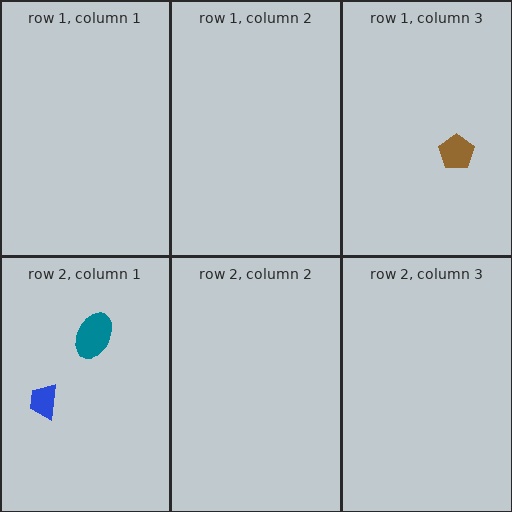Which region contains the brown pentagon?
The row 1, column 3 region.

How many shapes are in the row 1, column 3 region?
1.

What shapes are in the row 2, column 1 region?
The teal ellipse, the blue trapezoid.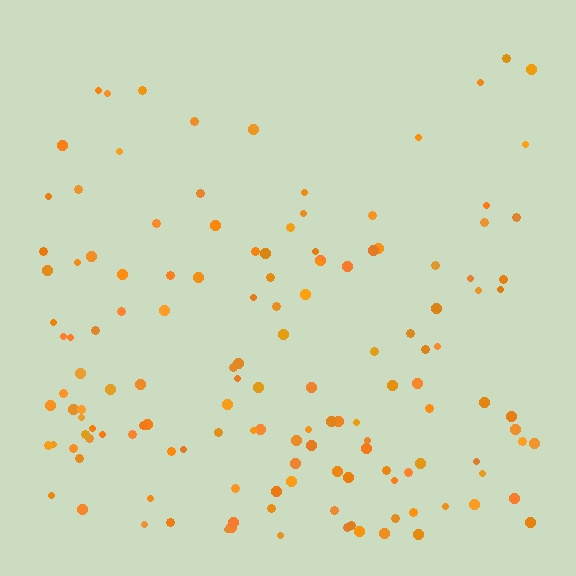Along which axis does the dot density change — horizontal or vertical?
Vertical.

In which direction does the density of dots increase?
From top to bottom, with the bottom side densest.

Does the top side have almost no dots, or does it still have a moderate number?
Still a moderate number, just noticeably fewer than the bottom.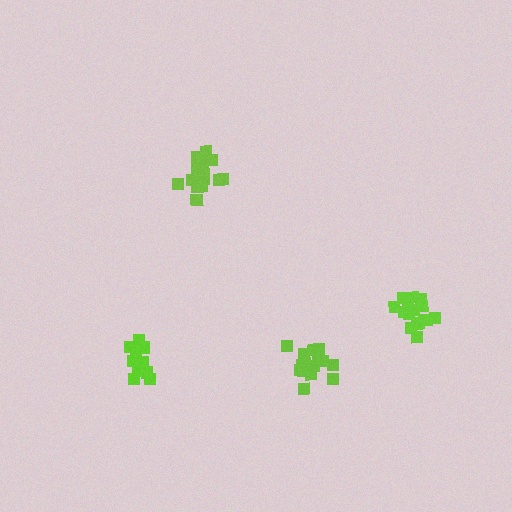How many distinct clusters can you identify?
There are 4 distinct clusters.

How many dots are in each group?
Group 1: 14 dots, Group 2: 17 dots, Group 3: 17 dots, Group 4: 16 dots (64 total).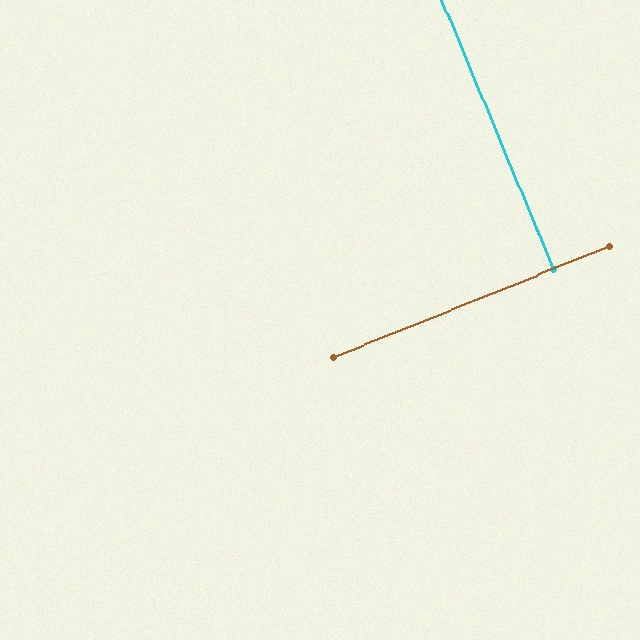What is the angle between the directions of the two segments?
Approximately 89 degrees.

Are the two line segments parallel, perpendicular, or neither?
Perpendicular — they meet at approximately 89°.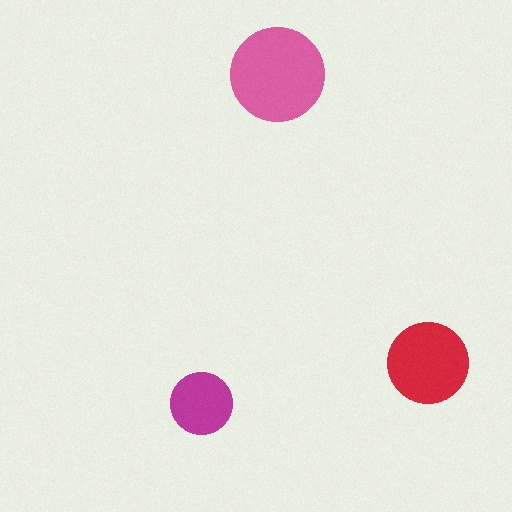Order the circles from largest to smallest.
the pink one, the red one, the magenta one.